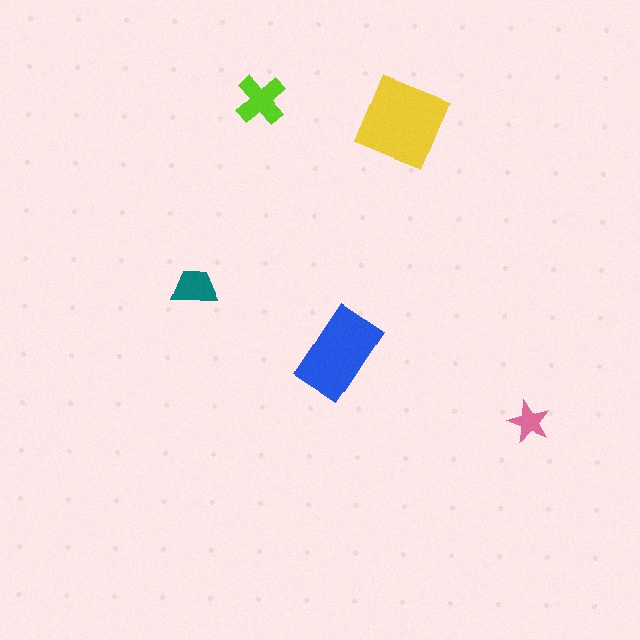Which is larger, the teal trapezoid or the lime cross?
The lime cross.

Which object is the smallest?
The pink star.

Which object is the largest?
The yellow square.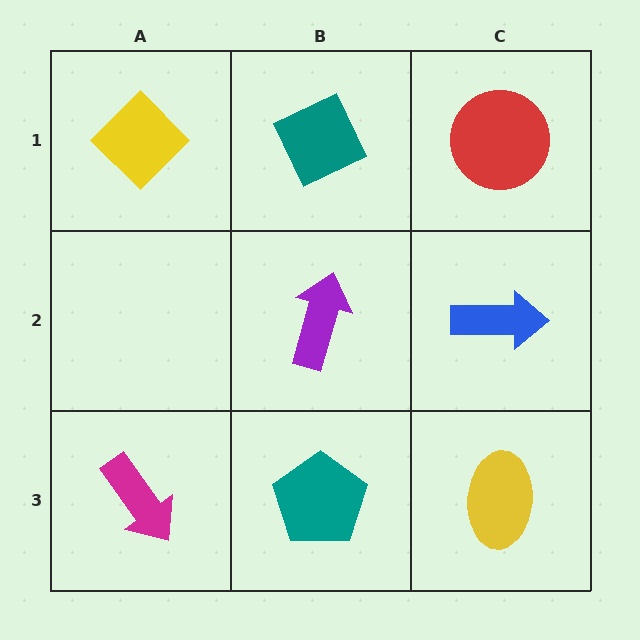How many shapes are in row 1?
3 shapes.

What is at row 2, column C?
A blue arrow.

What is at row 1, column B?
A teal diamond.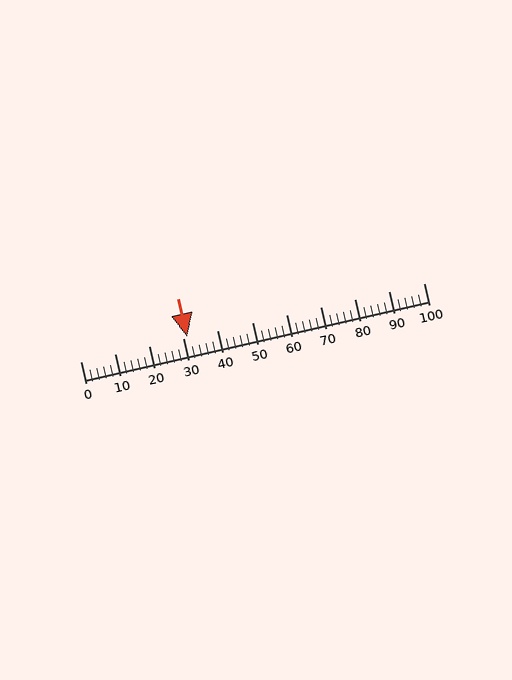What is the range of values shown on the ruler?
The ruler shows values from 0 to 100.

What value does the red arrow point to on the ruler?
The red arrow points to approximately 31.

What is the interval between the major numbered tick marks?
The major tick marks are spaced 10 units apart.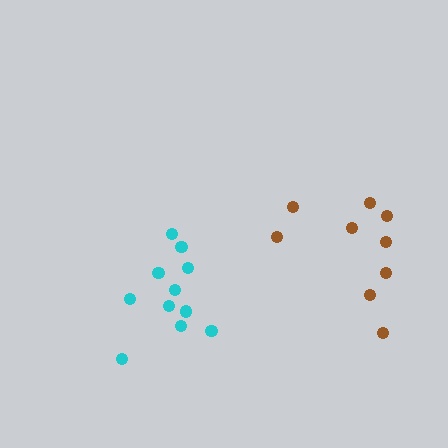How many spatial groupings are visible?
There are 2 spatial groupings.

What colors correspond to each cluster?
The clusters are colored: cyan, brown.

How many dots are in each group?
Group 1: 11 dots, Group 2: 9 dots (20 total).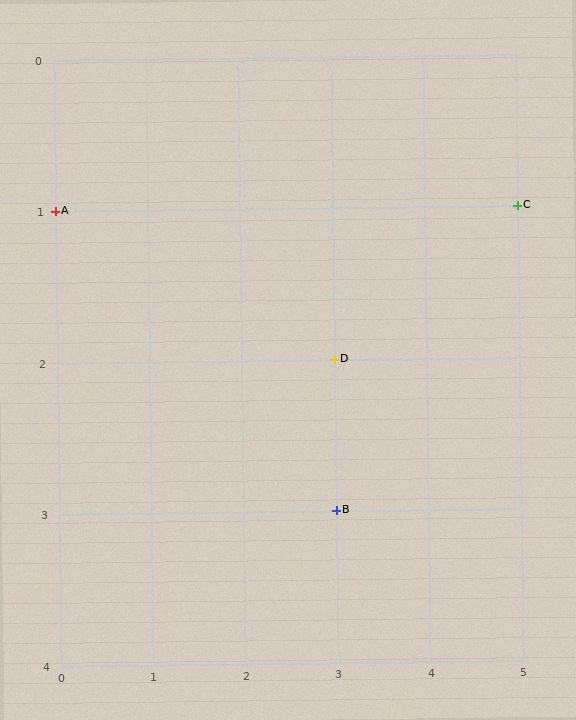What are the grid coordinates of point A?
Point A is at grid coordinates (0, 1).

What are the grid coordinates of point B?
Point B is at grid coordinates (3, 3).